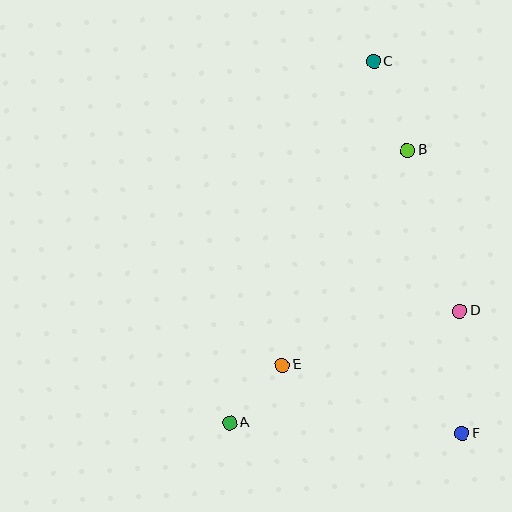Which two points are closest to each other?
Points A and E are closest to each other.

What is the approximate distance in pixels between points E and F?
The distance between E and F is approximately 192 pixels.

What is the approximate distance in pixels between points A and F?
The distance between A and F is approximately 233 pixels.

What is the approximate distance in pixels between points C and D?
The distance between C and D is approximately 264 pixels.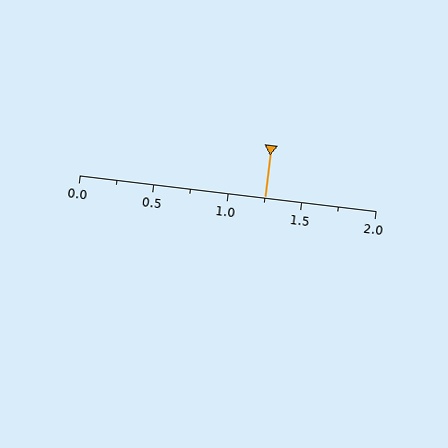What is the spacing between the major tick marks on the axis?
The major ticks are spaced 0.5 apart.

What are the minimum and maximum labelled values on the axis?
The axis runs from 0.0 to 2.0.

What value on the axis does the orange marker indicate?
The marker indicates approximately 1.25.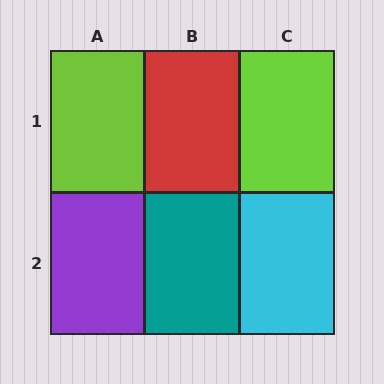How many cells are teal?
1 cell is teal.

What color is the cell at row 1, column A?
Lime.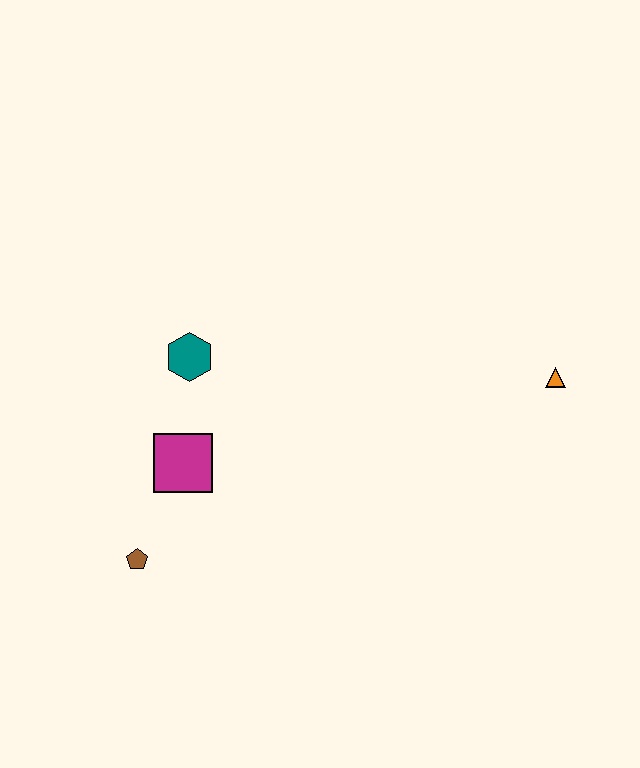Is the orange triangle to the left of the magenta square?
No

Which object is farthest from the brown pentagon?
The orange triangle is farthest from the brown pentagon.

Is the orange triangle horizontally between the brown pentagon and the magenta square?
No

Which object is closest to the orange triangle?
The teal hexagon is closest to the orange triangle.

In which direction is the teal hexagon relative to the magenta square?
The teal hexagon is above the magenta square.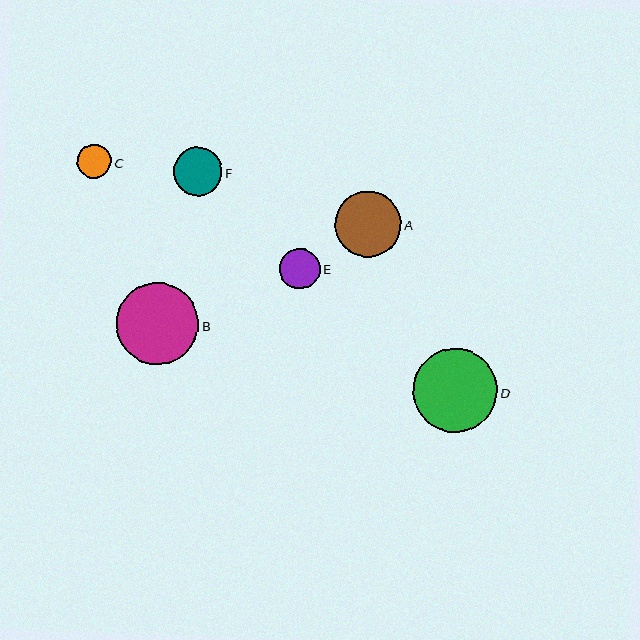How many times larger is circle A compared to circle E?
Circle A is approximately 1.6 times the size of circle E.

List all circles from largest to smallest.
From largest to smallest: D, B, A, F, E, C.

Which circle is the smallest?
Circle C is the smallest with a size of approximately 34 pixels.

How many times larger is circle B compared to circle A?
Circle B is approximately 1.2 times the size of circle A.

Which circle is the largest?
Circle D is the largest with a size of approximately 84 pixels.